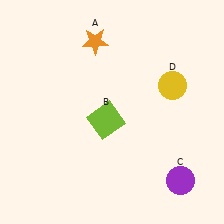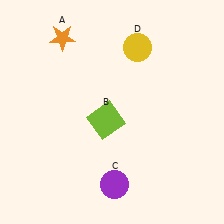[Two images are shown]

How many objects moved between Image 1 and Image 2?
3 objects moved between the two images.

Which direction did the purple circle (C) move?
The purple circle (C) moved left.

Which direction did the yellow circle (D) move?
The yellow circle (D) moved up.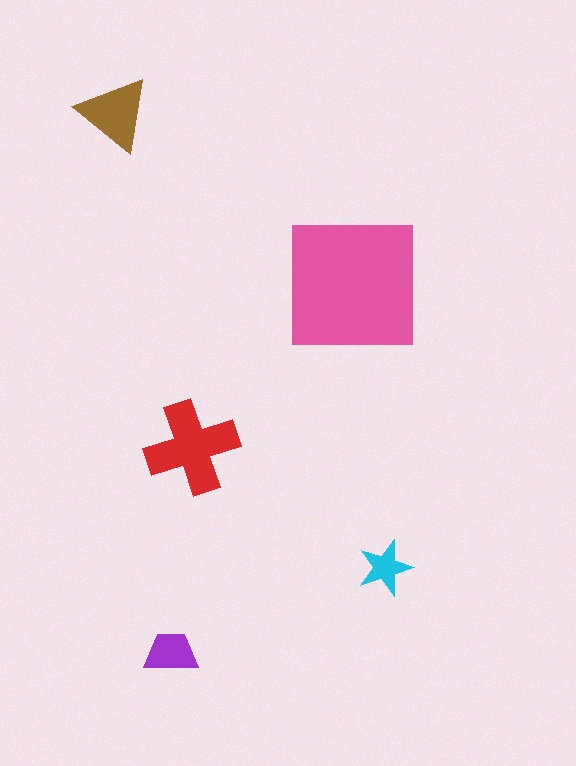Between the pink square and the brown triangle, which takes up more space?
The pink square.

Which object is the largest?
The pink square.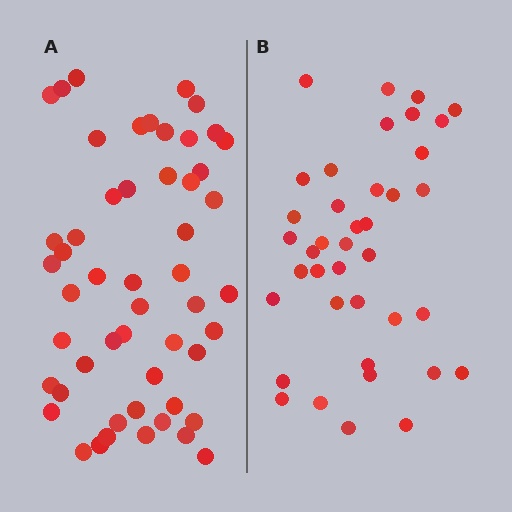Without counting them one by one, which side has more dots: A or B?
Region A (the left region) has more dots.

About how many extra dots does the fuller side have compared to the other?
Region A has approximately 15 more dots than region B.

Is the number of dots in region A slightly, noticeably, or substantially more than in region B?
Region A has noticeably more, but not dramatically so. The ratio is roughly 1.3 to 1.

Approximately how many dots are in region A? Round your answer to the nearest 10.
About 50 dots. (The exact count is 52, which rounds to 50.)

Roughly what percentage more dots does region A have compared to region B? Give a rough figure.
About 35% more.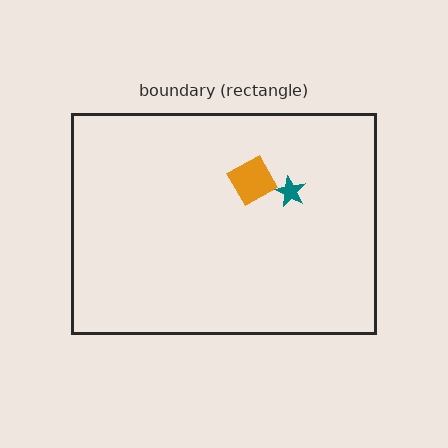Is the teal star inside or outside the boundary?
Inside.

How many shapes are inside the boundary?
2 inside, 0 outside.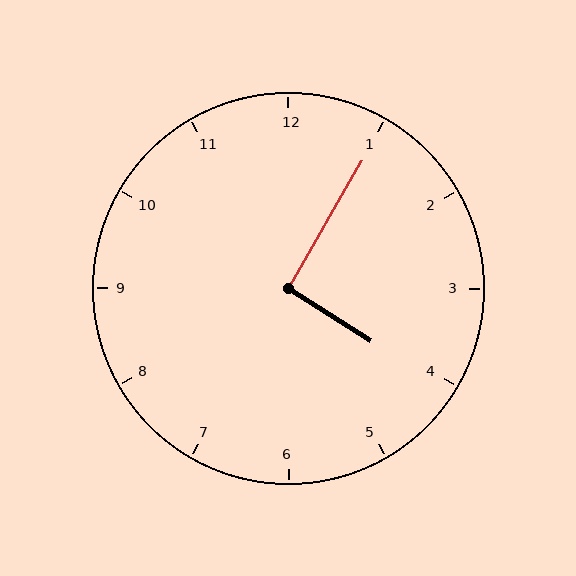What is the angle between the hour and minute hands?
Approximately 92 degrees.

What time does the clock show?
4:05.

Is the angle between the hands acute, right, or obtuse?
It is right.